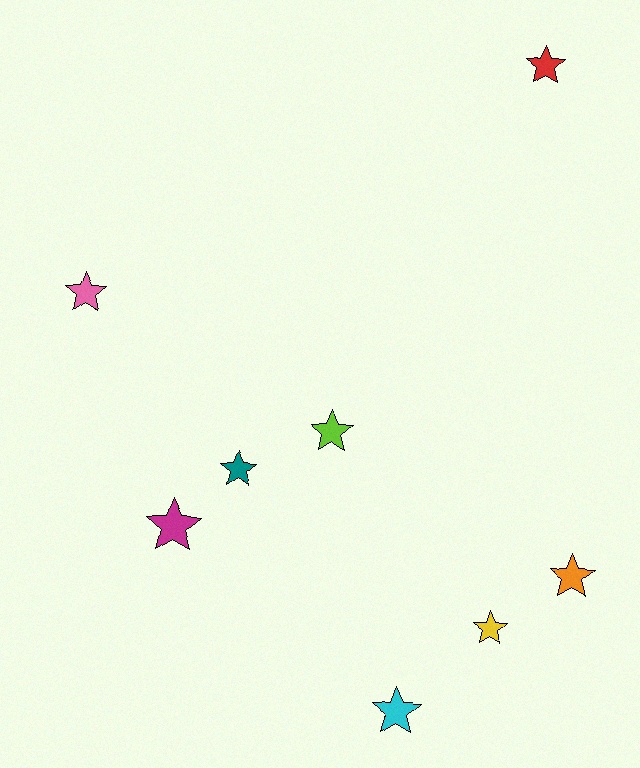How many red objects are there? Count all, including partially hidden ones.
There is 1 red object.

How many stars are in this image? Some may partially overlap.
There are 8 stars.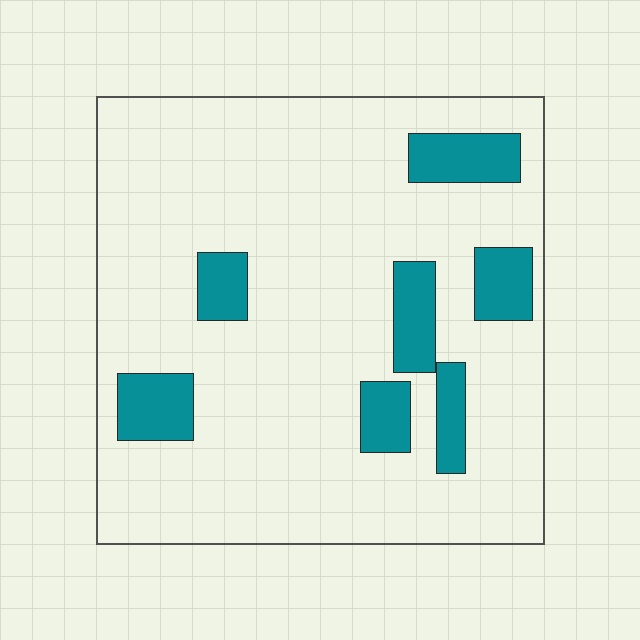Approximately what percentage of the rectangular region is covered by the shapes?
Approximately 15%.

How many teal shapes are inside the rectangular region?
7.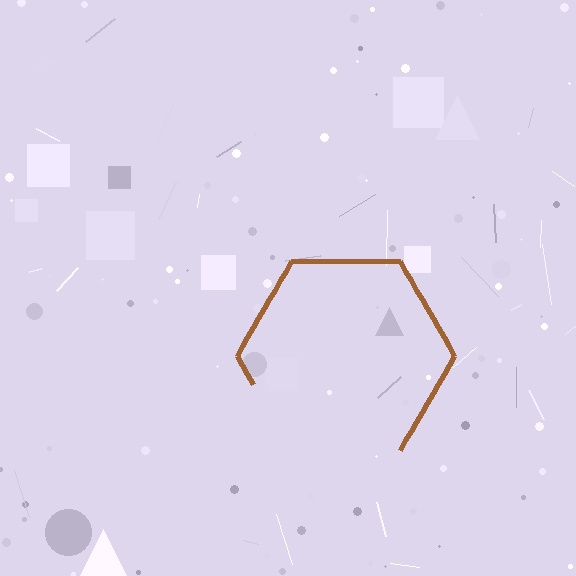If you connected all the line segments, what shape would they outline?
They would outline a hexagon.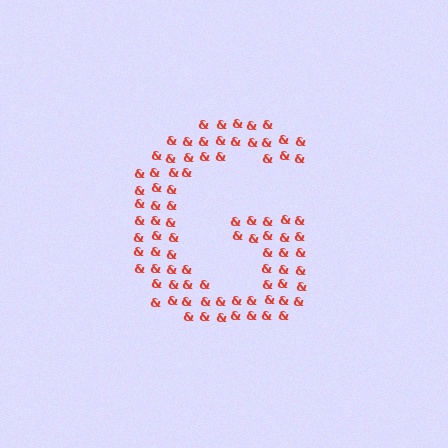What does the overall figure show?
The overall figure shows the letter G.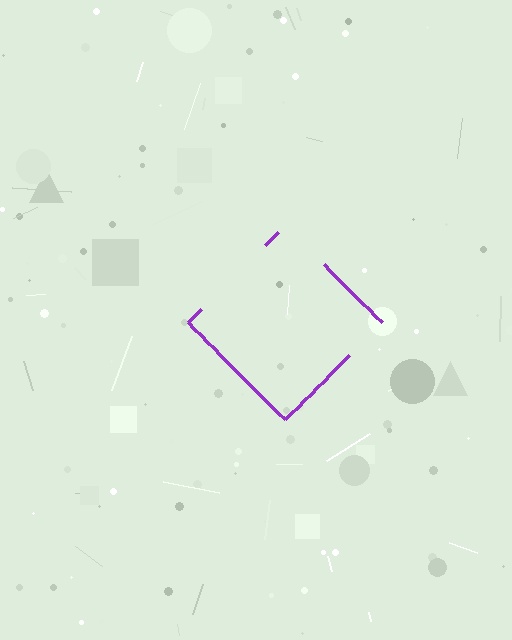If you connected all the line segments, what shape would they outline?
They would outline a diamond.